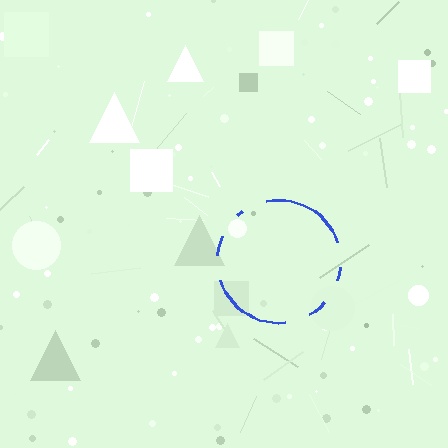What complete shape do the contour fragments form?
The contour fragments form a circle.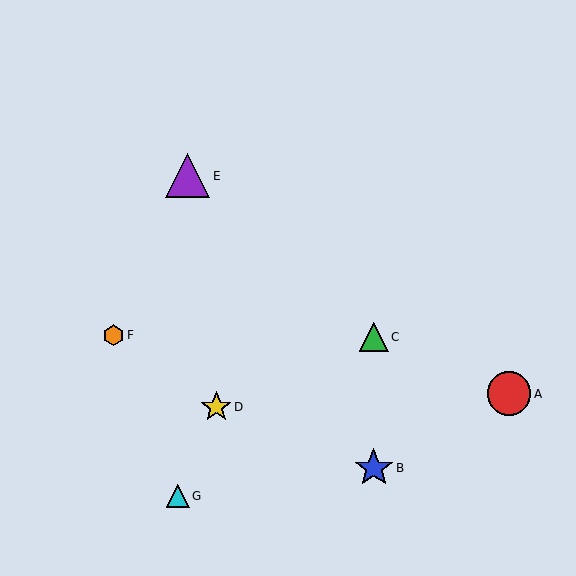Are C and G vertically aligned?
No, C is at x≈374 and G is at x≈178.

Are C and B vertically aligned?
Yes, both are at x≈374.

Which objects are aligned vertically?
Objects B, C are aligned vertically.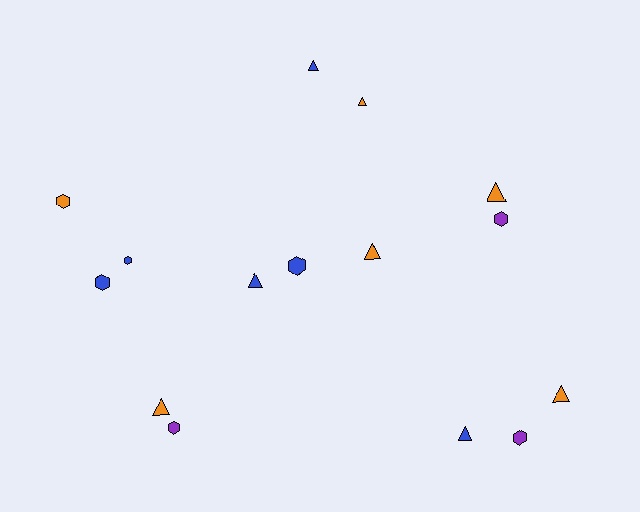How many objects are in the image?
There are 15 objects.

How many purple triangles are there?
There are no purple triangles.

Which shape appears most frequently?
Triangle, with 8 objects.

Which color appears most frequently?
Blue, with 6 objects.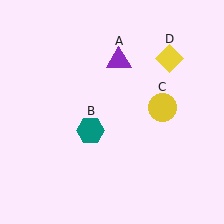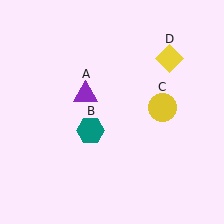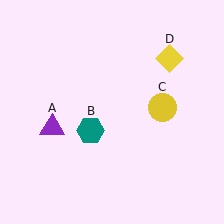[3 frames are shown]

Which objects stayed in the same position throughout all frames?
Teal hexagon (object B) and yellow circle (object C) and yellow diamond (object D) remained stationary.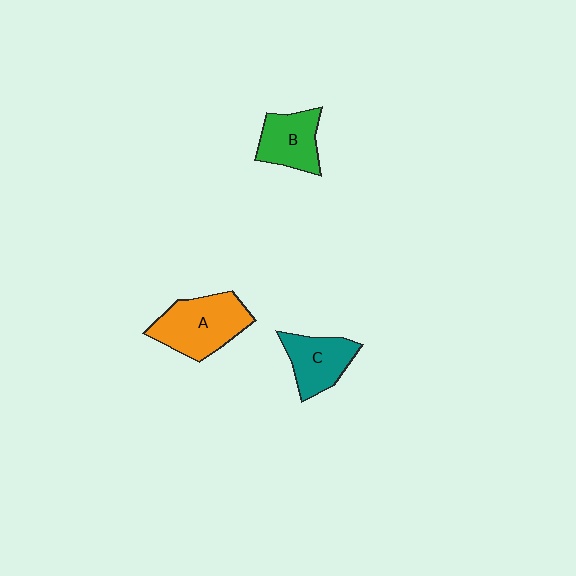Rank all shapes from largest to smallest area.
From largest to smallest: A (orange), C (teal), B (green).